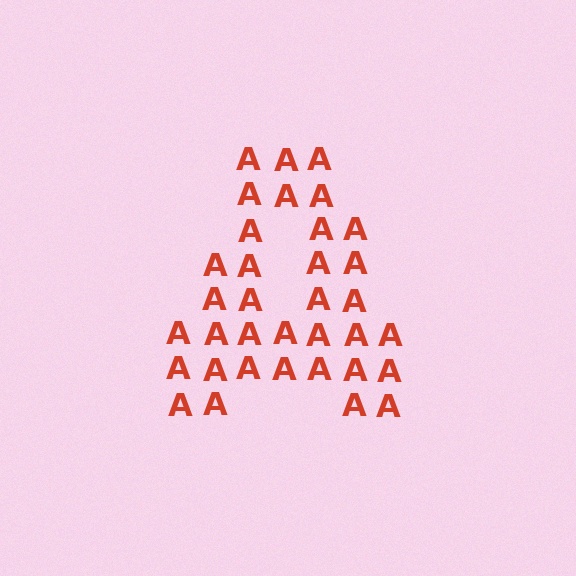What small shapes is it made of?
It is made of small letter A's.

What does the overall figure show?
The overall figure shows the letter A.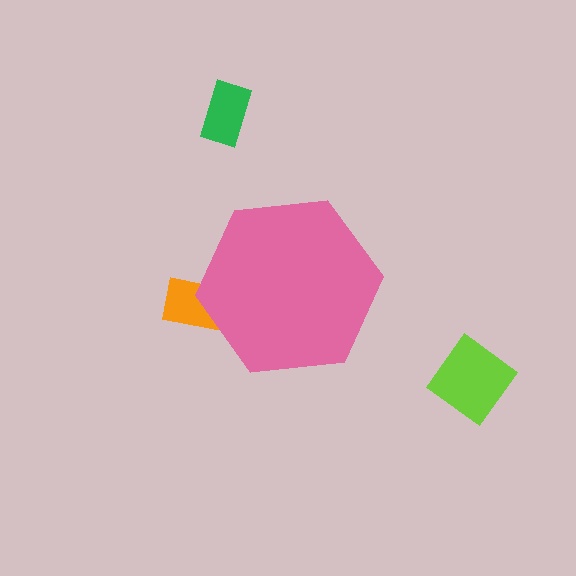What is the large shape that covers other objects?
A pink hexagon.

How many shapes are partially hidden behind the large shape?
1 shape is partially hidden.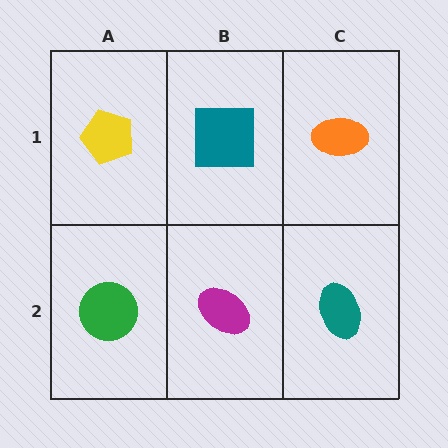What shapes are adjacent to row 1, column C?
A teal ellipse (row 2, column C), a teal square (row 1, column B).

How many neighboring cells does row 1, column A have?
2.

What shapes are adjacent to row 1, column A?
A green circle (row 2, column A), a teal square (row 1, column B).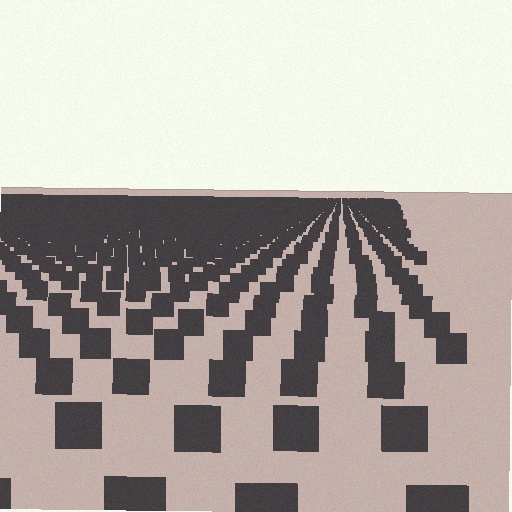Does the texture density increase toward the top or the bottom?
Density increases toward the top.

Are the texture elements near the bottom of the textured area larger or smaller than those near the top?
Larger. Near the bottom, elements are closer to the viewer and appear at a bigger on-screen size.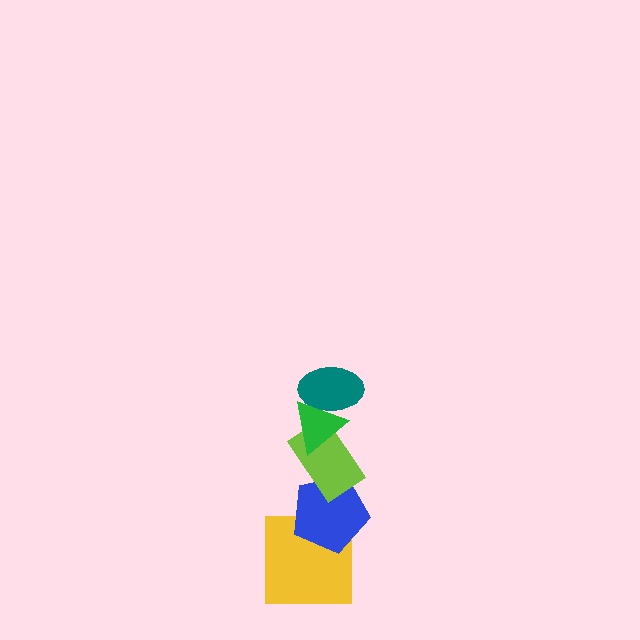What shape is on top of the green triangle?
The teal ellipse is on top of the green triangle.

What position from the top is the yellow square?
The yellow square is 5th from the top.